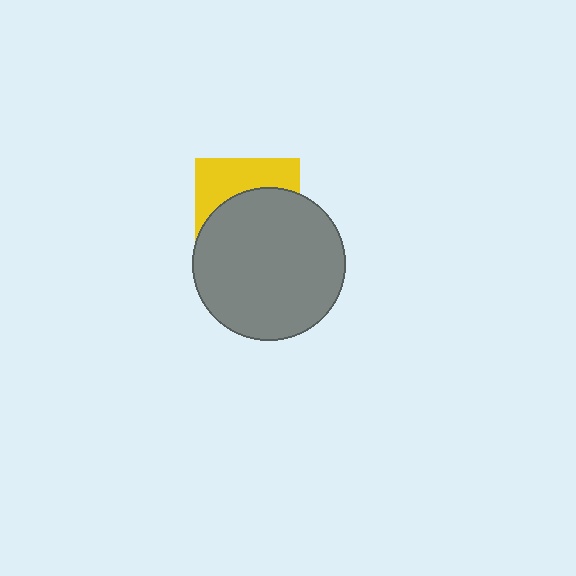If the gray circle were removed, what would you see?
You would see the complete yellow square.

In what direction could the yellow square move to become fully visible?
The yellow square could move up. That would shift it out from behind the gray circle entirely.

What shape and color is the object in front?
The object in front is a gray circle.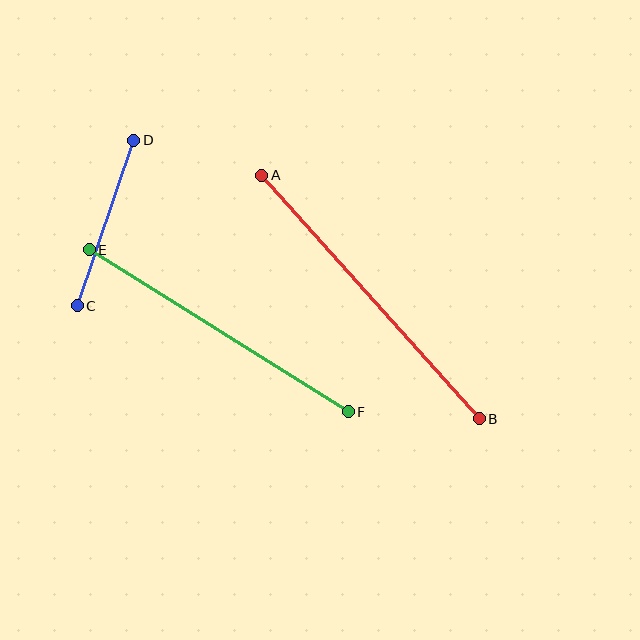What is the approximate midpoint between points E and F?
The midpoint is at approximately (219, 331) pixels.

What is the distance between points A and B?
The distance is approximately 327 pixels.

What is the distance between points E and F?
The distance is approximately 306 pixels.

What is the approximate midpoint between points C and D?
The midpoint is at approximately (105, 223) pixels.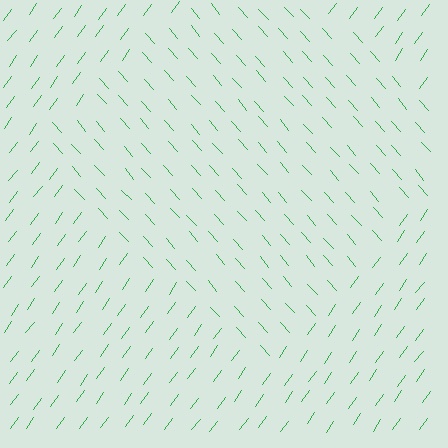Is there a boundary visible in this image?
Yes, there is a texture boundary formed by a change in line orientation.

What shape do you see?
I see a diamond.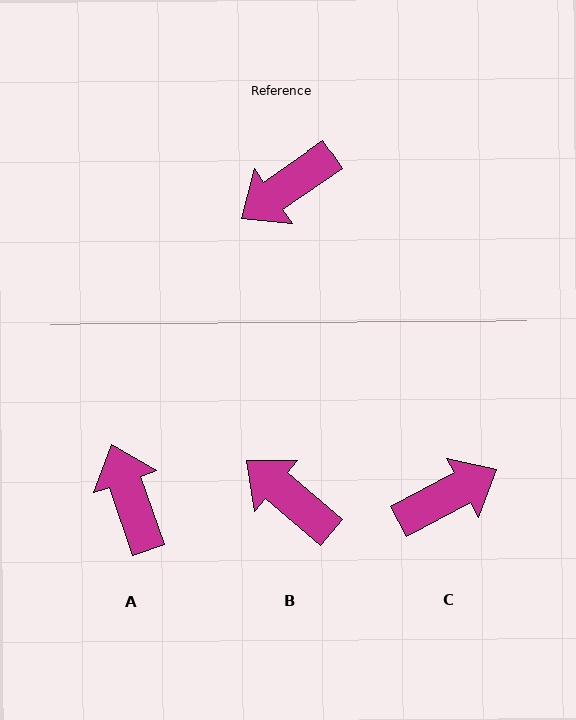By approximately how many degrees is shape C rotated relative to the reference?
Approximately 173 degrees counter-clockwise.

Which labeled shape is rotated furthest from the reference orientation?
C, about 173 degrees away.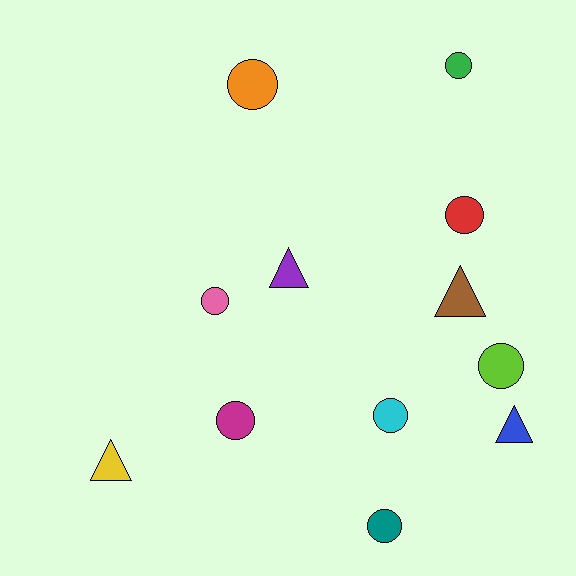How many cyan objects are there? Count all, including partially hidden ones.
There is 1 cyan object.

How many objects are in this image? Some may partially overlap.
There are 12 objects.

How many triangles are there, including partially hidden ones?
There are 4 triangles.